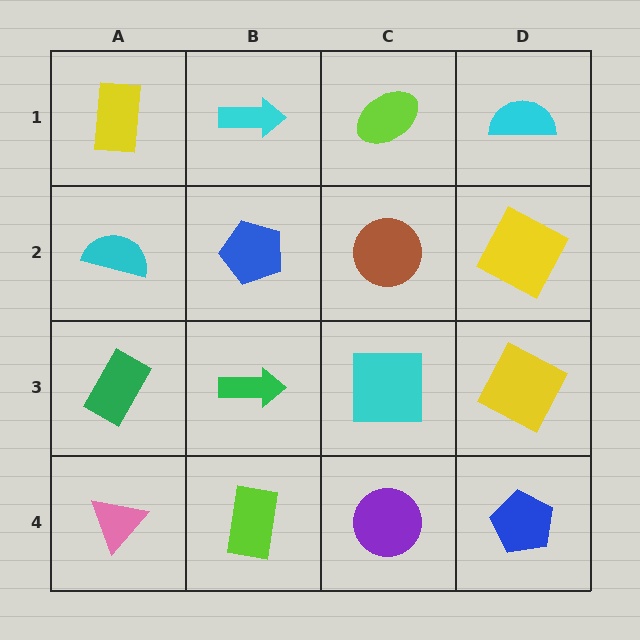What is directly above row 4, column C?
A cyan square.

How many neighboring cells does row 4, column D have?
2.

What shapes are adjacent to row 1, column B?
A blue pentagon (row 2, column B), a yellow rectangle (row 1, column A), a lime ellipse (row 1, column C).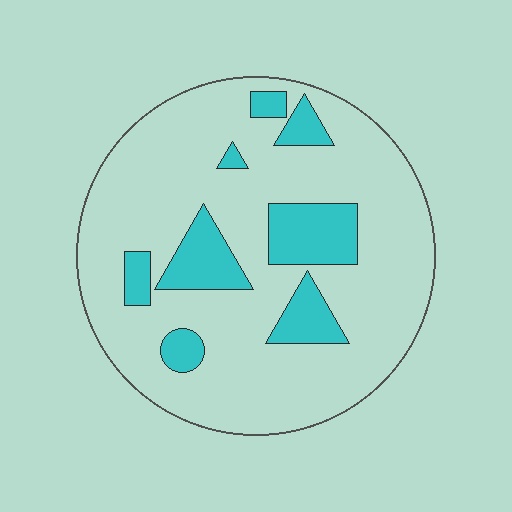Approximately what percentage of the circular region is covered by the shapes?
Approximately 20%.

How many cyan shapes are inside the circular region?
8.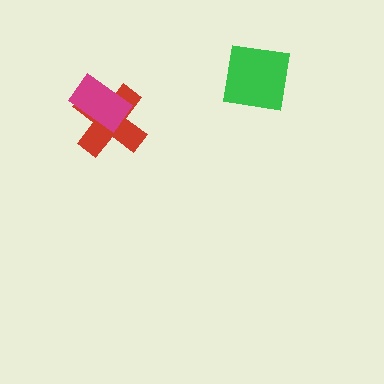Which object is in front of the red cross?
The magenta rectangle is in front of the red cross.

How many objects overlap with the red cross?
1 object overlaps with the red cross.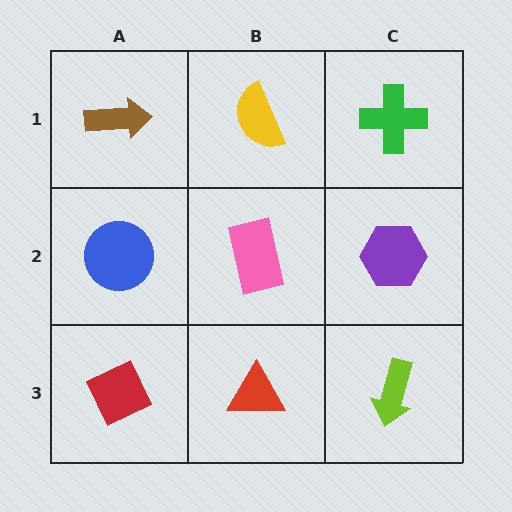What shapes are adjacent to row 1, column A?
A blue circle (row 2, column A), a yellow semicircle (row 1, column B).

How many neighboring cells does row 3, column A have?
2.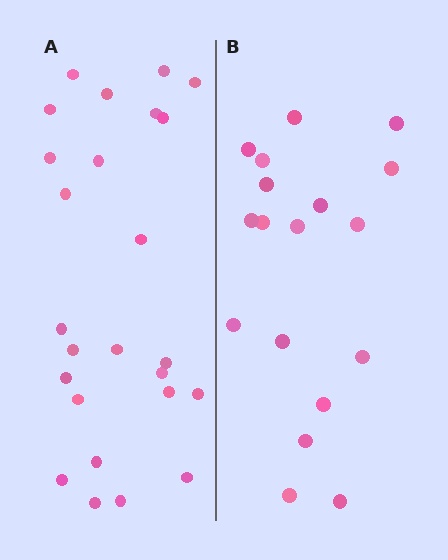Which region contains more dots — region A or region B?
Region A (the left region) has more dots.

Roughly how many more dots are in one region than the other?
Region A has roughly 8 or so more dots than region B.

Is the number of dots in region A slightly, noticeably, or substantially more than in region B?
Region A has noticeably more, but not dramatically so. The ratio is roughly 1.4 to 1.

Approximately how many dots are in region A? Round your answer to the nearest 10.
About 20 dots. (The exact count is 25, which rounds to 20.)